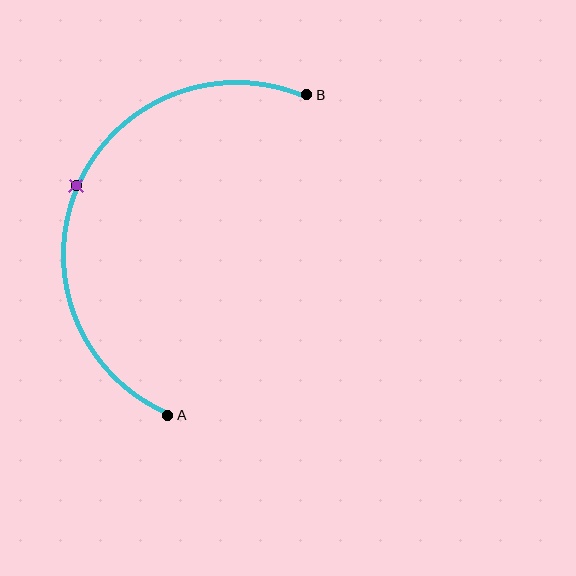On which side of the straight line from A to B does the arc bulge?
The arc bulges to the left of the straight line connecting A and B.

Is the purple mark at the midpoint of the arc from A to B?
Yes. The purple mark lies on the arc at equal arc-length from both A and B — it is the arc midpoint.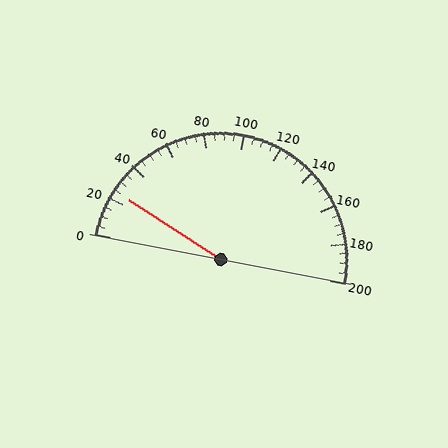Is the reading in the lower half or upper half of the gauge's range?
The reading is in the lower half of the range (0 to 200).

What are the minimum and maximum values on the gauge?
The gauge ranges from 0 to 200.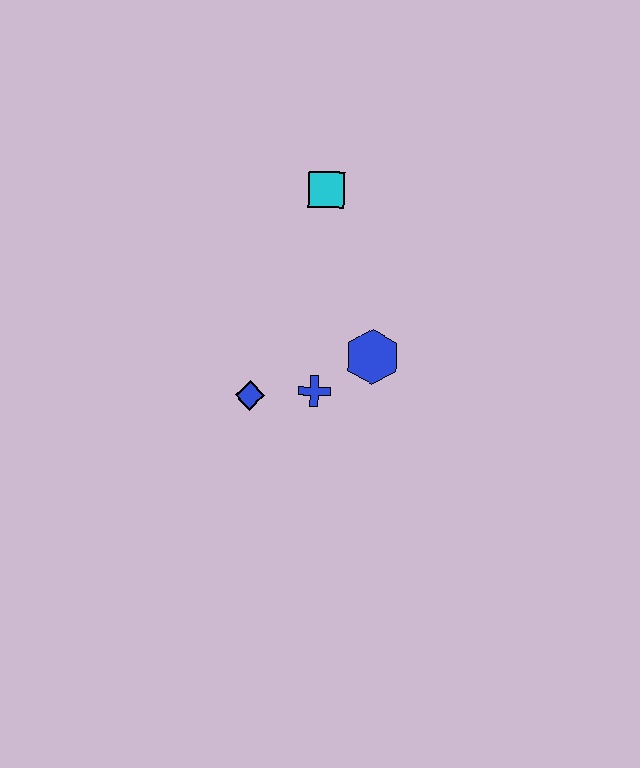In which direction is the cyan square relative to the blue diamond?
The cyan square is above the blue diamond.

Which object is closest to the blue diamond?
The blue cross is closest to the blue diamond.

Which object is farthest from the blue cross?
The cyan square is farthest from the blue cross.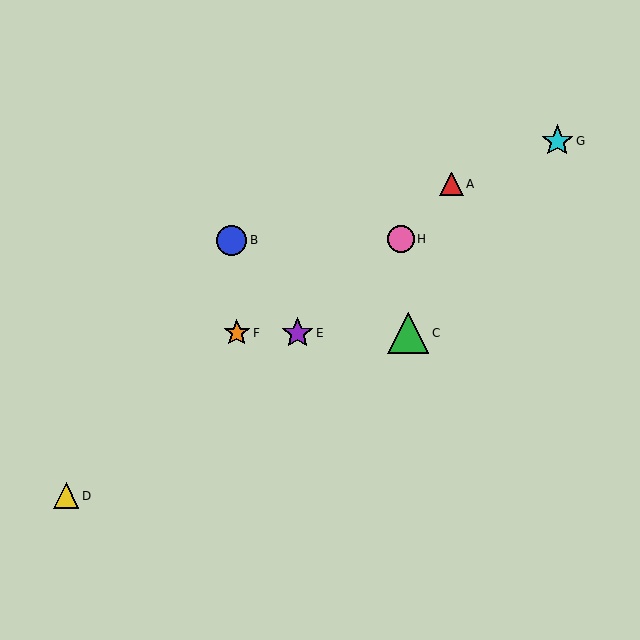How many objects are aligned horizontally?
3 objects (C, E, F) are aligned horizontally.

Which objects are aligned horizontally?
Objects C, E, F are aligned horizontally.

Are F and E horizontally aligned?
Yes, both are at y≈333.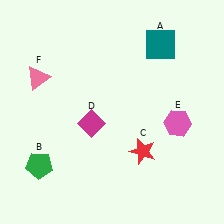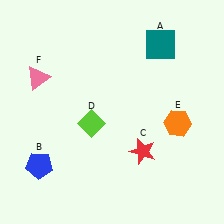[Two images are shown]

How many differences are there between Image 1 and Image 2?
There are 3 differences between the two images.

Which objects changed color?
B changed from green to blue. D changed from magenta to lime. E changed from pink to orange.